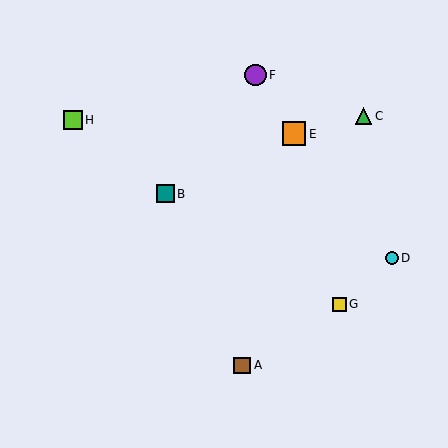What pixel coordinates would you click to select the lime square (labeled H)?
Click at (73, 120) to select the lime square H.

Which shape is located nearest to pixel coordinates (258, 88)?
The purple circle (labeled F) at (255, 75) is nearest to that location.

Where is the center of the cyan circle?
The center of the cyan circle is at (392, 258).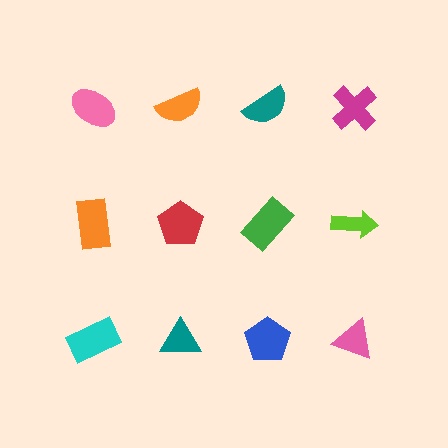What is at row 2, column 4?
A lime arrow.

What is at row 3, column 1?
A cyan rectangle.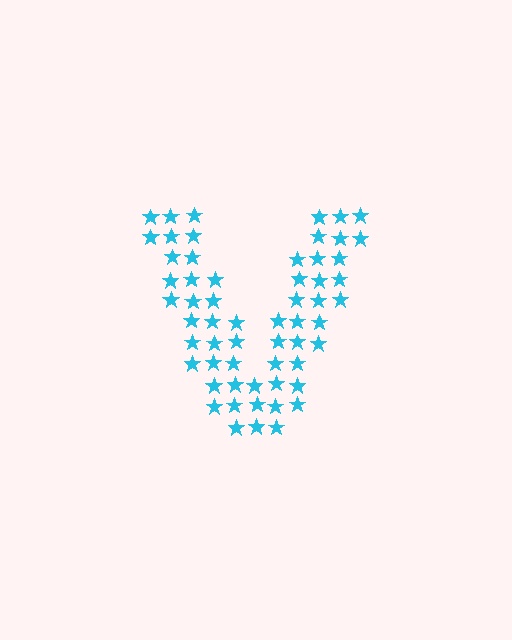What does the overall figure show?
The overall figure shows the letter V.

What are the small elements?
The small elements are stars.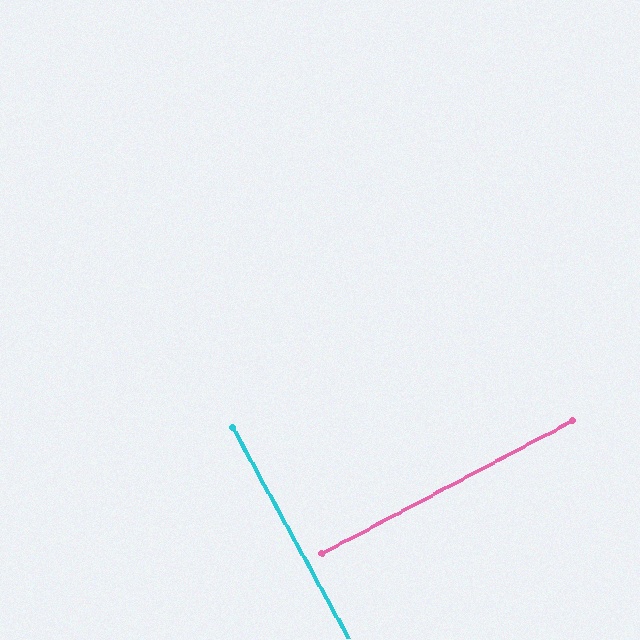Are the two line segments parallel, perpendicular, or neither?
Perpendicular — they meet at approximately 89°.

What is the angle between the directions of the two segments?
Approximately 89 degrees.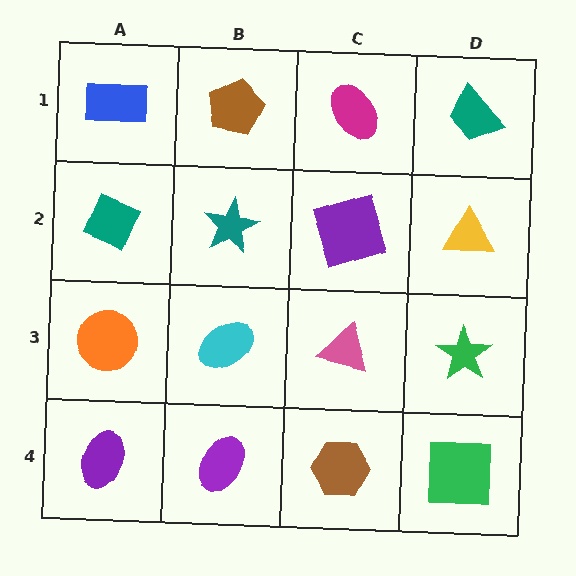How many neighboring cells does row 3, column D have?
3.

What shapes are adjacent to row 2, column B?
A brown pentagon (row 1, column B), a cyan ellipse (row 3, column B), a teal diamond (row 2, column A), a purple square (row 2, column C).